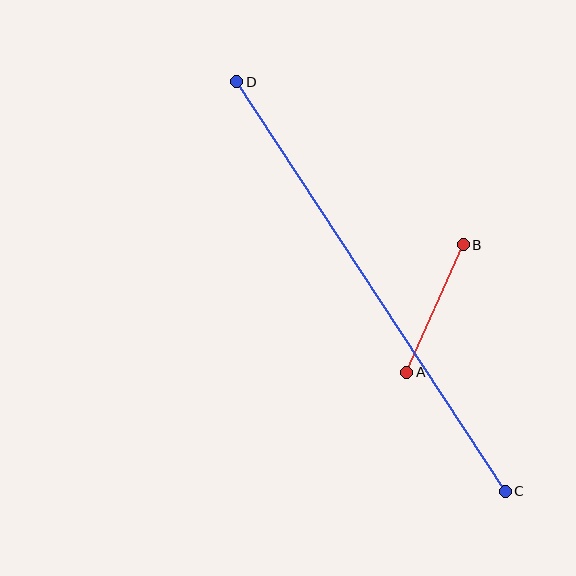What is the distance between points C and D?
The distance is approximately 490 pixels.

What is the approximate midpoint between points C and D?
The midpoint is at approximately (371, 287) pixels.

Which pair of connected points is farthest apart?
Points C and D are farthest apart.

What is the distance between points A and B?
The distance is approximately 140 pixels.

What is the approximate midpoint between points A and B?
The midpoint is at approximately (435, 308) pixels.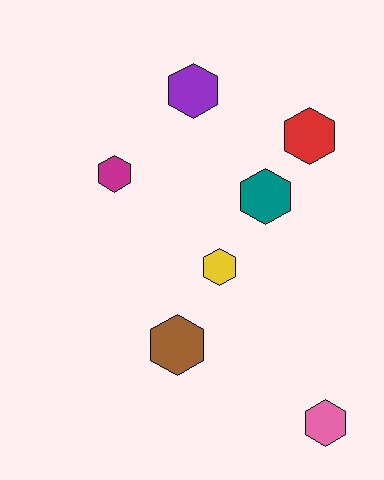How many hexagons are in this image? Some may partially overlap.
There are 7 hexagons.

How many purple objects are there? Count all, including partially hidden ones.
There is 1 purple object.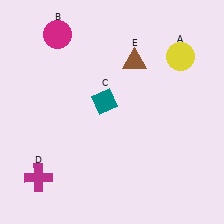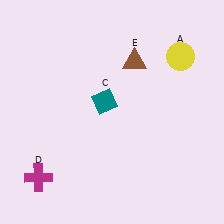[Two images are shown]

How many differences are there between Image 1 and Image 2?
There is 1 difference between the two images.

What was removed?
The magenta circle (B) was removed in Image 2.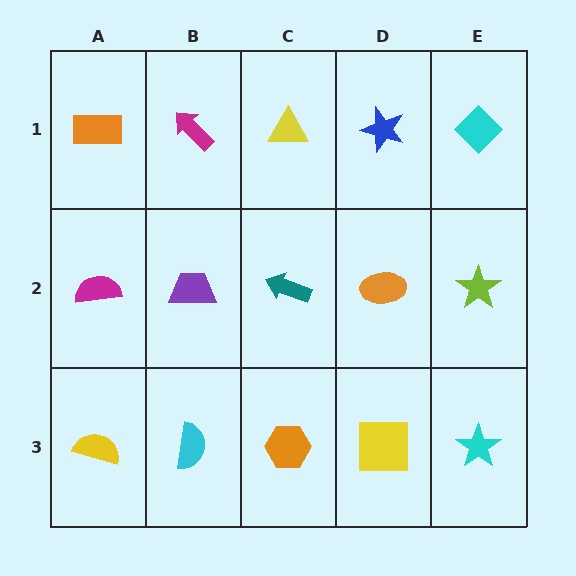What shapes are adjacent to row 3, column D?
An orange ellipse (row 2, column D), an orange hexagon (row 3, column C), a cyan star (row 3, column E).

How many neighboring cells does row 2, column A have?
3.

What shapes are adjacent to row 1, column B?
A purple trapezoid (row 2, column B), an orange rectangle (row 1, column A), a yellow triangle (row 1, column C).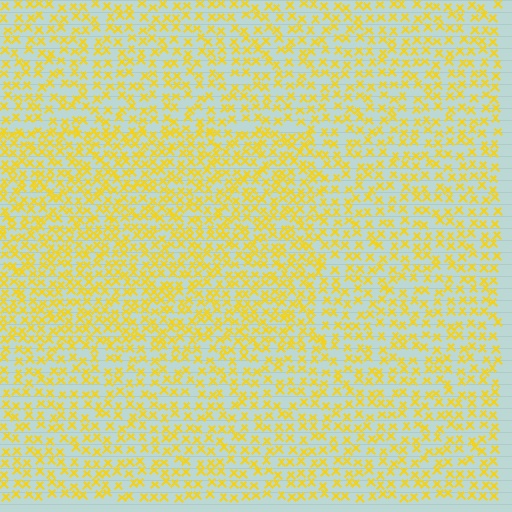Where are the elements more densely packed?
The elements are more densely packed inside the rectangle boundary.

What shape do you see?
I see a rectangle.